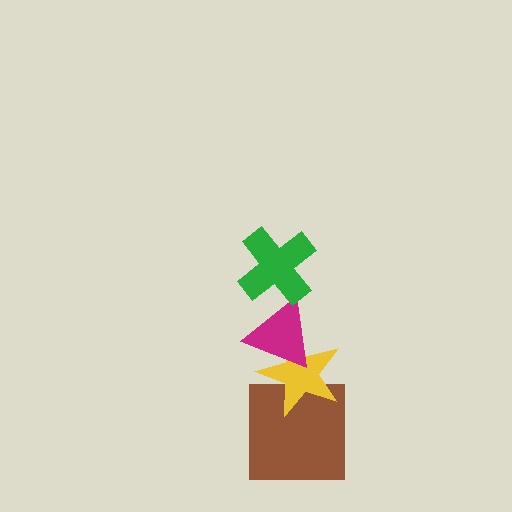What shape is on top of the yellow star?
The magenta triangle is on top of the yellow star.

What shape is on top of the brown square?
The yellow star is on top of the brown square.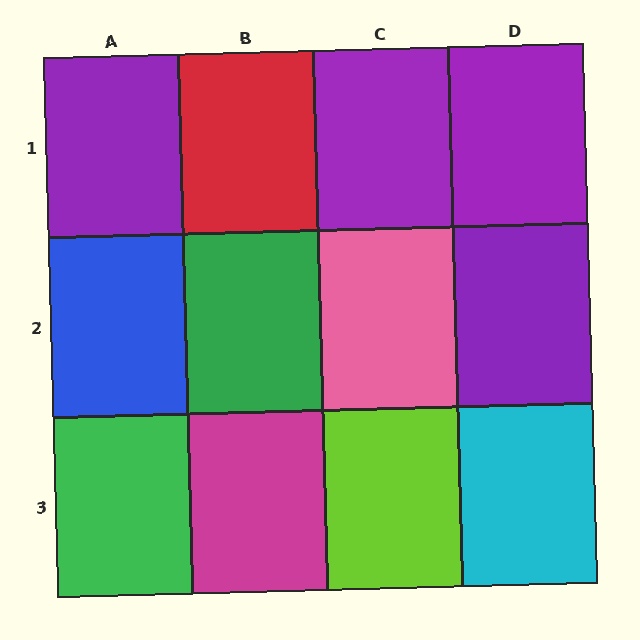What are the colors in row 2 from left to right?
Blue, green, pink, purple.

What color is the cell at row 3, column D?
Cyan.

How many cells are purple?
4 cells are purple.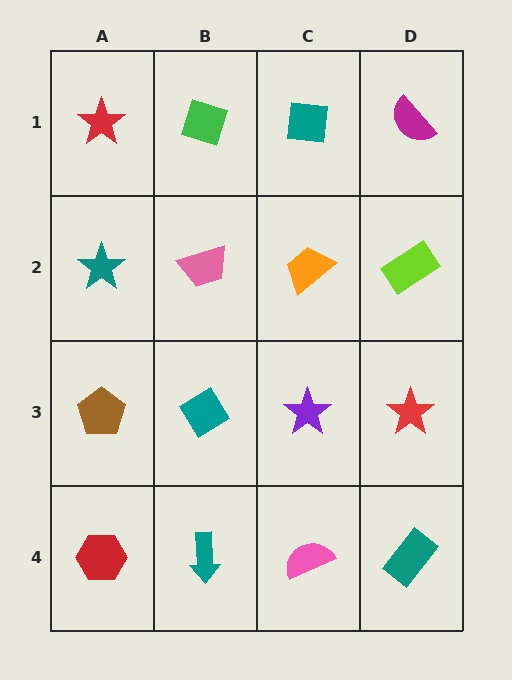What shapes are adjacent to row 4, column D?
A red star (row 3, column D), a pink semicircle (row 4, column C).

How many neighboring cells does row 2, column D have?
3.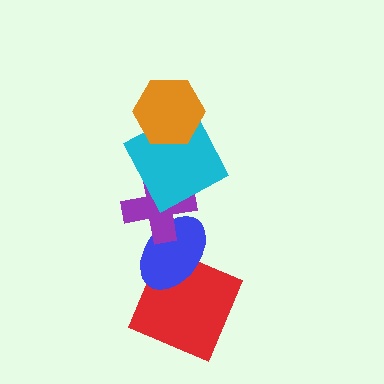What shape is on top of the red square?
The blue ellipse is on top of the red square.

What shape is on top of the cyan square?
The orange hexagon is on top of the cyan square.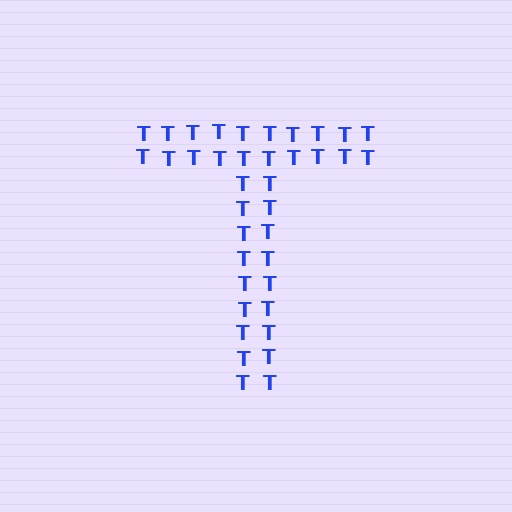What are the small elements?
The small elements are letter T's.